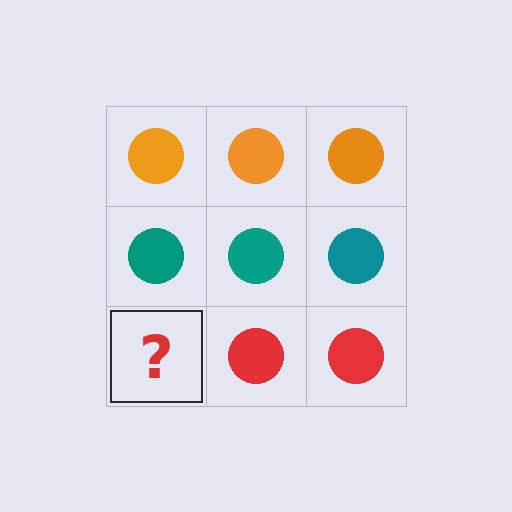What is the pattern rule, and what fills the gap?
The rule is that each row has a consistent color. The gap should be filled with a red circle.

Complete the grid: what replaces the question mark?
The question mark should be replaced with a red circle.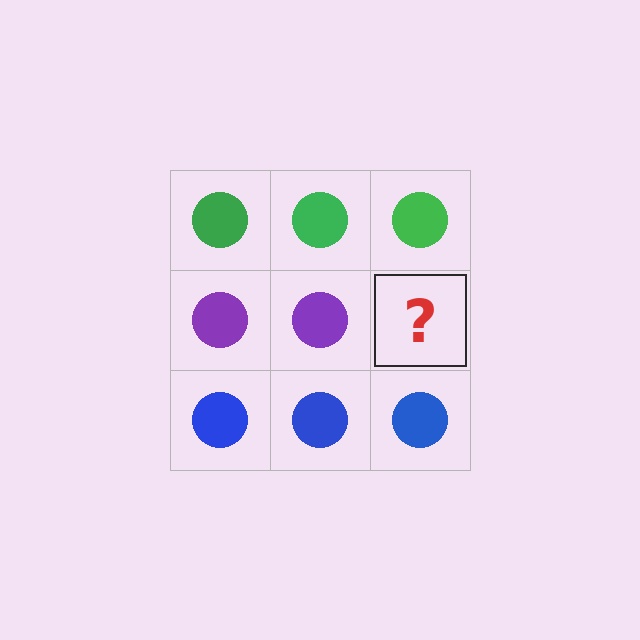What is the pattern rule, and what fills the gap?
The rule is that each row has a consistent color. The gap should be filled with a purple circle.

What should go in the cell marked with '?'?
The missing cell should contain a purple circle.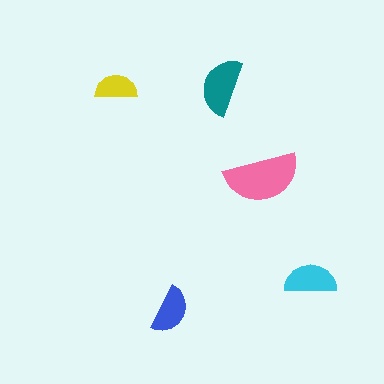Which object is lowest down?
The blue semicircle is bottommost.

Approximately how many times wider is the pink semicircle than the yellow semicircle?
About 2 times wider.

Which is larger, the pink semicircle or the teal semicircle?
The pink one.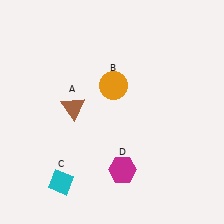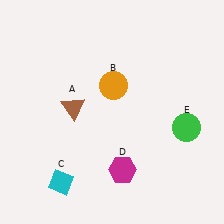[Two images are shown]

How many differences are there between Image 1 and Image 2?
There is 1 difference between the two images.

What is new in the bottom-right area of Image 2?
A green circle (E) was added in the bottom-right area of Image 2.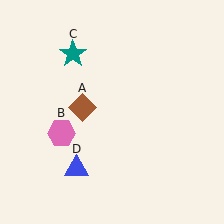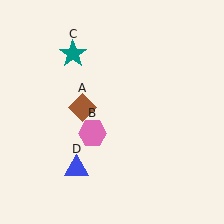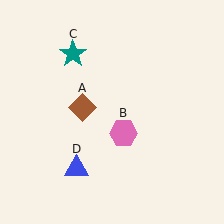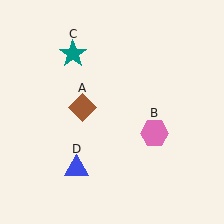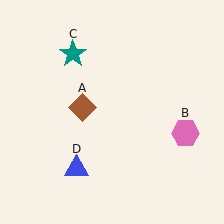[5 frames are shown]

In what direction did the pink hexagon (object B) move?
The pink hexagon (object B) moved right.